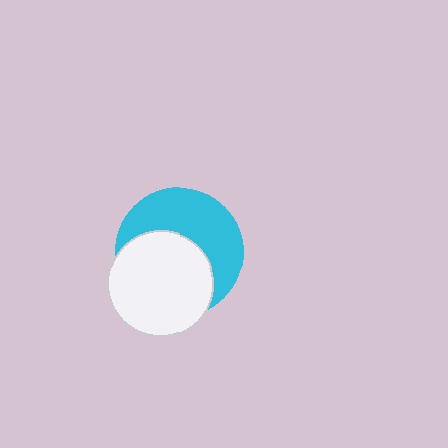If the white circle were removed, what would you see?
You would see the complete cyan circle.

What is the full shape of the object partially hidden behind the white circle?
The partially hidden object is a cyan circle.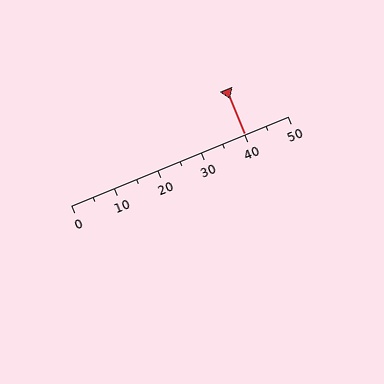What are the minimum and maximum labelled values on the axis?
The axis runs from 0 to 50.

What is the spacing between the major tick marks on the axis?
The major ticks are spaced 10 apart.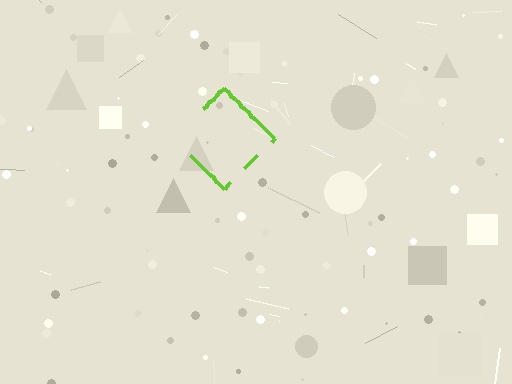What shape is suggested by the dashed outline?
The dashed outline suggests a diamond.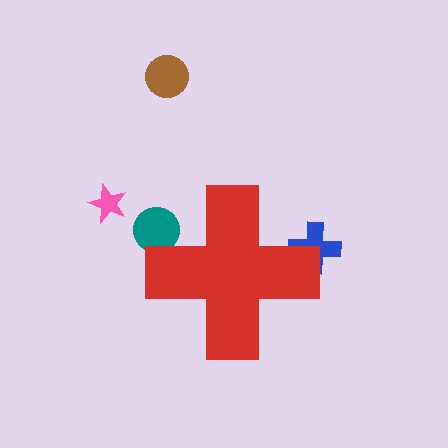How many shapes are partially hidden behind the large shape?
2 shapes are partially hidden.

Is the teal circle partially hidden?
Yes, the teal circle is partially hidden behind the red cross.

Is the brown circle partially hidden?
No, the brown circle is fully visible.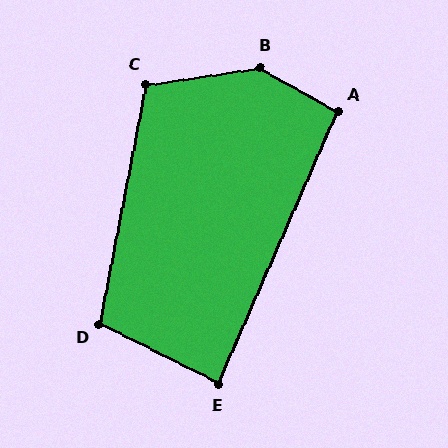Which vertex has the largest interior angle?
B, at approximately 143 degrees.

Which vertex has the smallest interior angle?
E, at approximately 87 degrees.